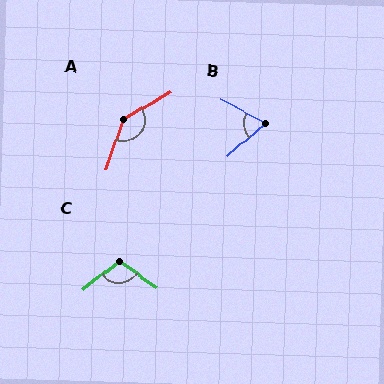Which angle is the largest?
A, at approximately 140 degrees.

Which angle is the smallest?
B, at approximately 70 degrees.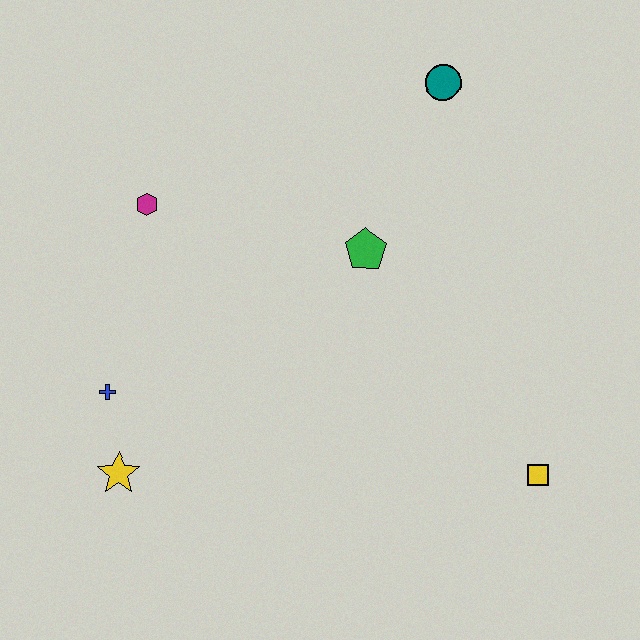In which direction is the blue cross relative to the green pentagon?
The blue cross is to the left of the green pentagon.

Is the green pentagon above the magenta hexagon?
No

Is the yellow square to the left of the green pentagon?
No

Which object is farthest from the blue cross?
The teal circle is farthest from the blue cross.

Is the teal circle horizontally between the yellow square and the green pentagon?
Yes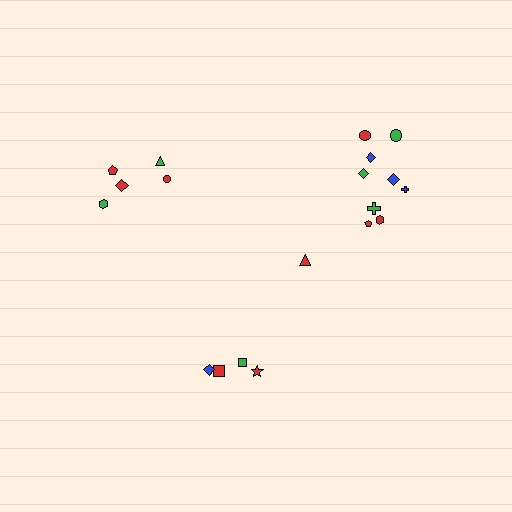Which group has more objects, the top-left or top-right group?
The top-right group.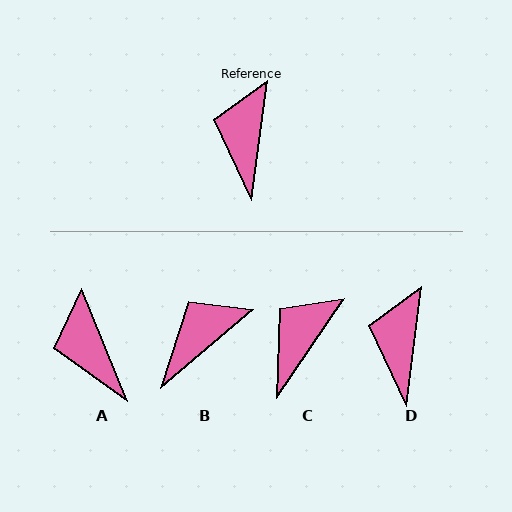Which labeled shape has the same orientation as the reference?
D.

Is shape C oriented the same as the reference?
No, it is off by about 27 degrees.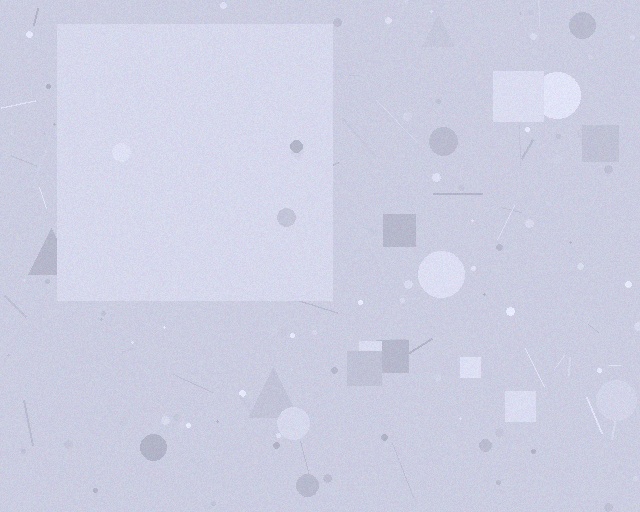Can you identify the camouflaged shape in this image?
The camouflaged shape is a square.